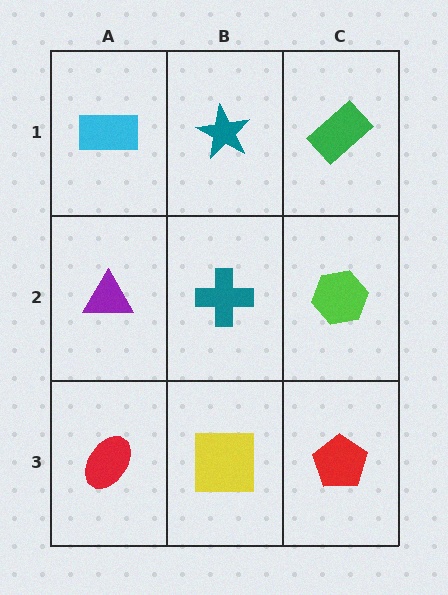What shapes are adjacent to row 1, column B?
A teal cross (row 2, column B), a cyan rectangle (row 1, column A), a green rectangle (row 1, column C).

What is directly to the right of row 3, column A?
A yellow square.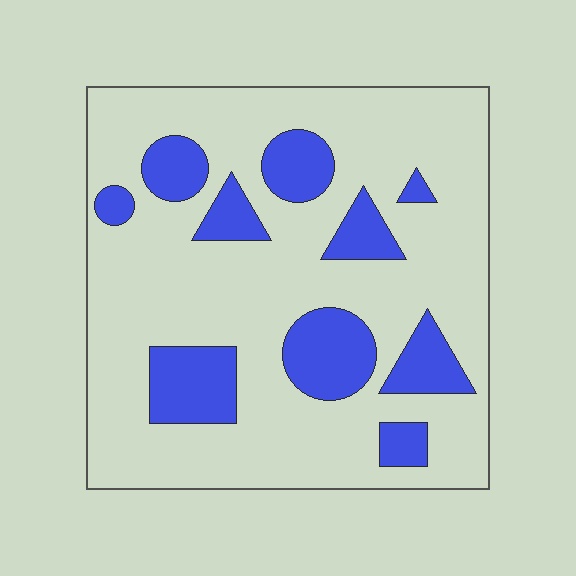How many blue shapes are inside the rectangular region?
10.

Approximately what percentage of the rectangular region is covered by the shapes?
Approximately 20%.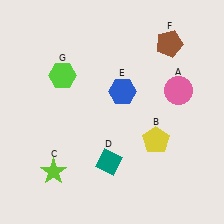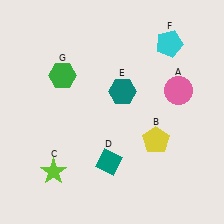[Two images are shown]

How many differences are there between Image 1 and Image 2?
There are 3 differences between the two images.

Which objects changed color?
E changed from blue to teal. F changed from brown to cyan. G changed from lime to green.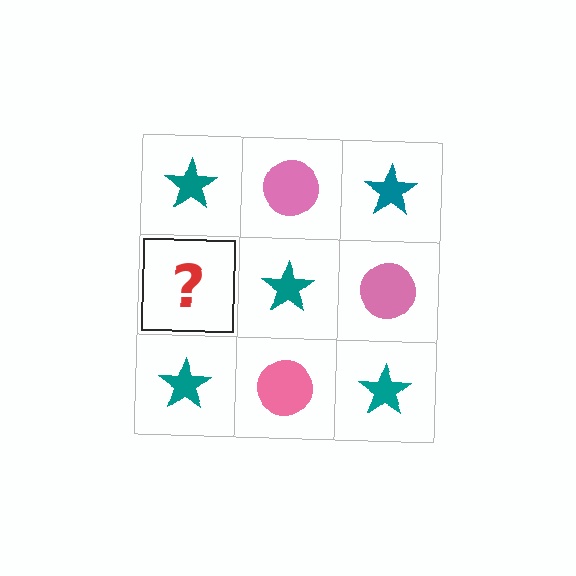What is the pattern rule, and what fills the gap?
The rule is that it alternates teal star and pink circle in a checkerboard pattern. The gap should be filled with a pink circle.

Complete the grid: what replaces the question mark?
The question mark should be replaced with a pink circle.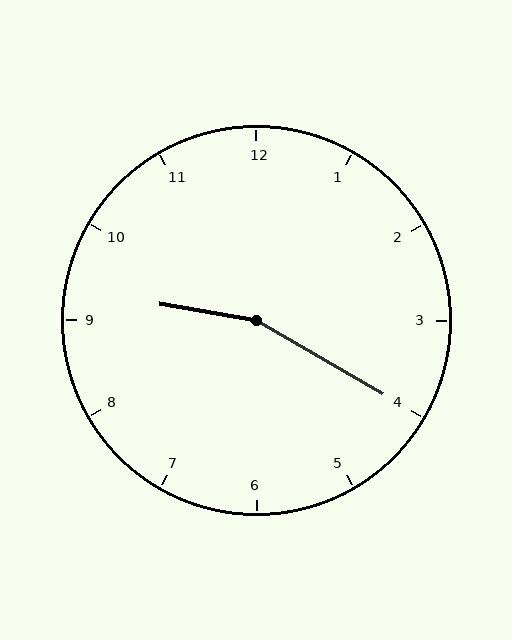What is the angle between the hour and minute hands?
Approximately 160 degrees.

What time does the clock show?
9:20.